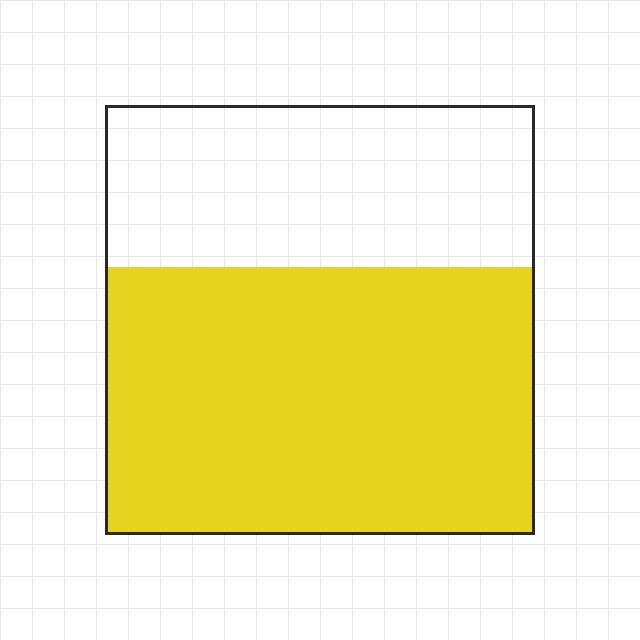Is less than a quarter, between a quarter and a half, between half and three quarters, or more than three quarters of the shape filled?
Between half and three quarters.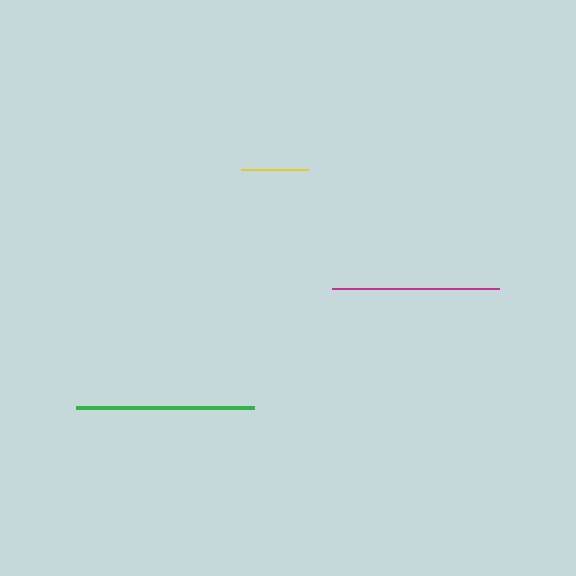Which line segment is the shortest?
The yellow line is the shortest at approximately 67 pixels.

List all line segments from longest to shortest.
From longest to shortest: green, magenta, yellow.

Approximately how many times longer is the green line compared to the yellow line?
The green line is approximately 2.6 times the length of the yellow line.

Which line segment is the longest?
The green line is the longest at approximately 179 pixels.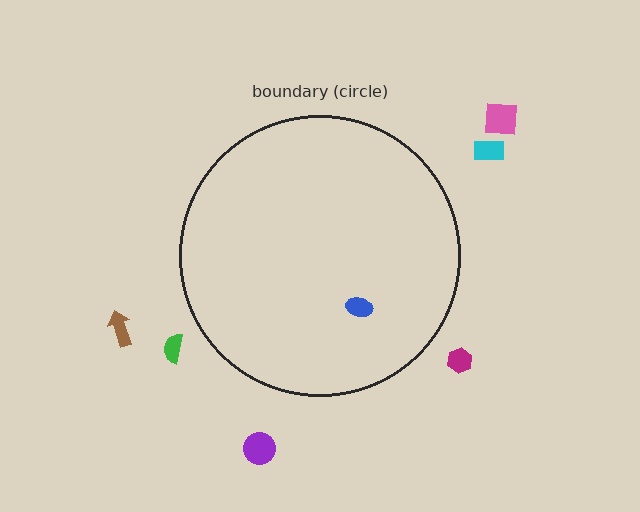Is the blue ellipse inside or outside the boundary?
Inside.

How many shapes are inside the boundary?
1 inside, 6 outside.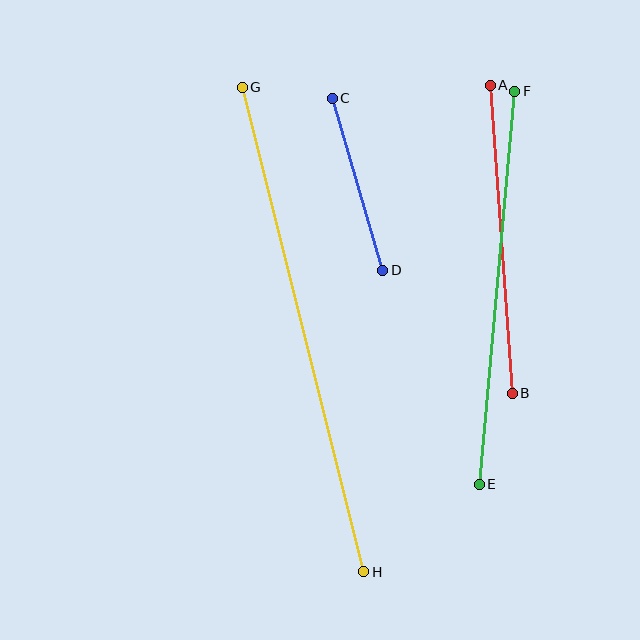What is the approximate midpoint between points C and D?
The midpoint is at approximately (357, 184) pixels.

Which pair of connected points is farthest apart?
Points G and H are farthest apart.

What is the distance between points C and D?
The distance is approximately 179 pixels.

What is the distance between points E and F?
The distance is approximately 395 pixels.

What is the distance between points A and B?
The distance is approximately 309 pixels.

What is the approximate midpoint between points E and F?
The midpoint is at approximately (497, 288) pixels.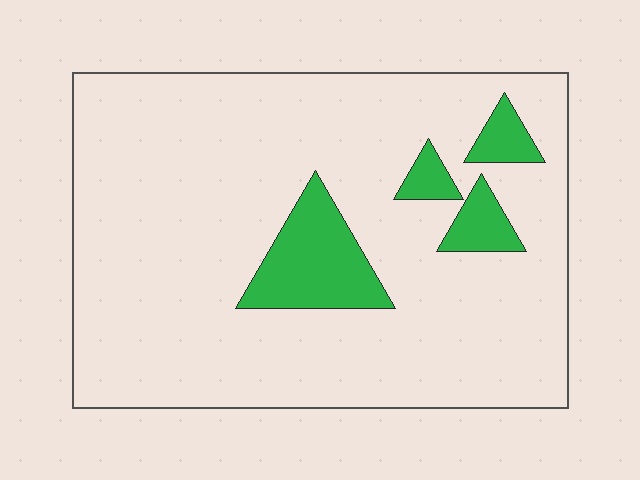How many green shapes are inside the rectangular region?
4.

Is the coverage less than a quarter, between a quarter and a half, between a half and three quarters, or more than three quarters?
Less than a quarter.